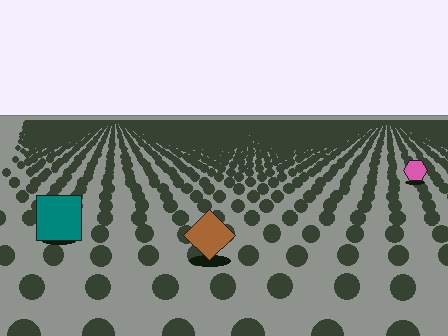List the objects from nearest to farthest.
From nearest to farthest: the brown diamond, the teal square, the pink hexagon.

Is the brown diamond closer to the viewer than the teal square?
Yes. The brown diamond is closer — you can tell from the texture gradient: the ground texture is coarser near it.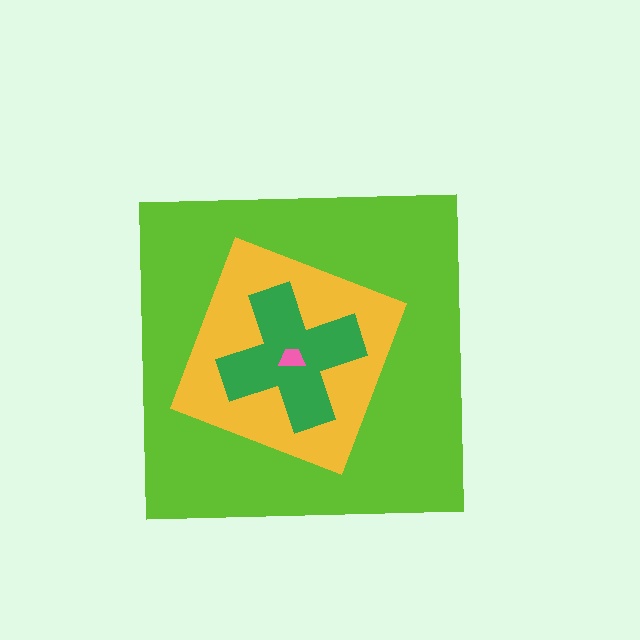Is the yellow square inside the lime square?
Yes.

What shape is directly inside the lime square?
The yellow square.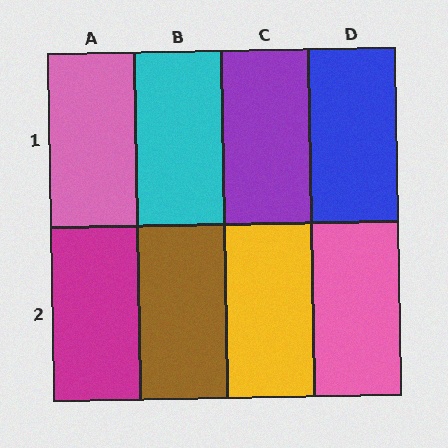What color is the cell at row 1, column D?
Blue.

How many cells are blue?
1 cell is blue.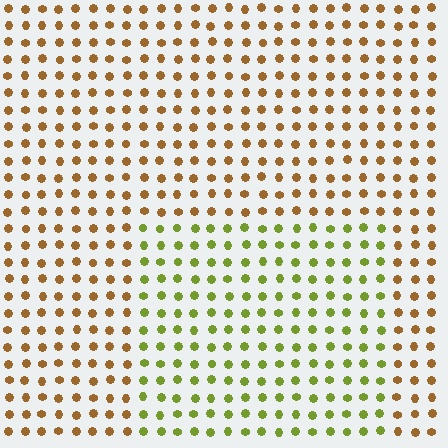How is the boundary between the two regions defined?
The boundary is defined purely by a slight shift in hue (about 50 degrees). Spacing, size, and orientation are identical on both sides.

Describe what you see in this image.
The image is filled with small brown elements in a uniform arrangement. A rectangle-shaped region is visible where the elements are tinted to a slightly different hue, forming a subtle color boundary.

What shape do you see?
I see a rectangle.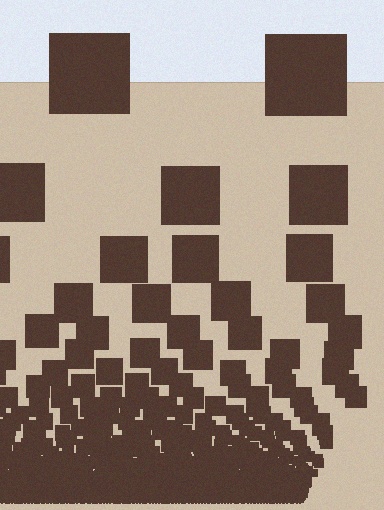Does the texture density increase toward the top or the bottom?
Density increases toward the bottom.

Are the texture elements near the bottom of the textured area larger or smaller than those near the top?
Smaller. The gradient is inverted — elements near the bottom are smaller and denser.